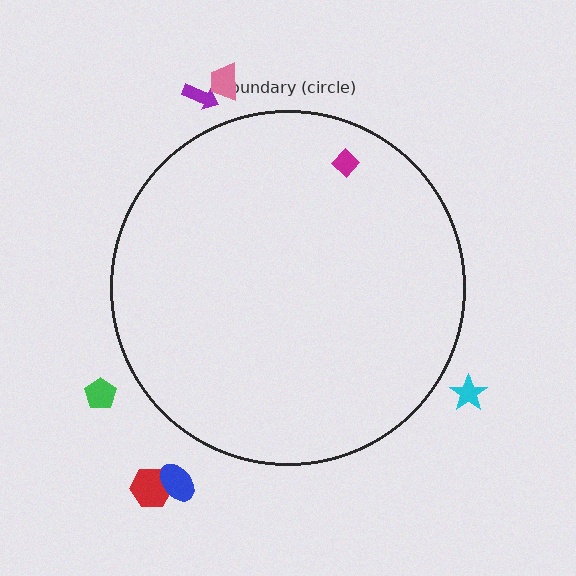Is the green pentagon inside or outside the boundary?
Outside.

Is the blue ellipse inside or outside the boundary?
Outside.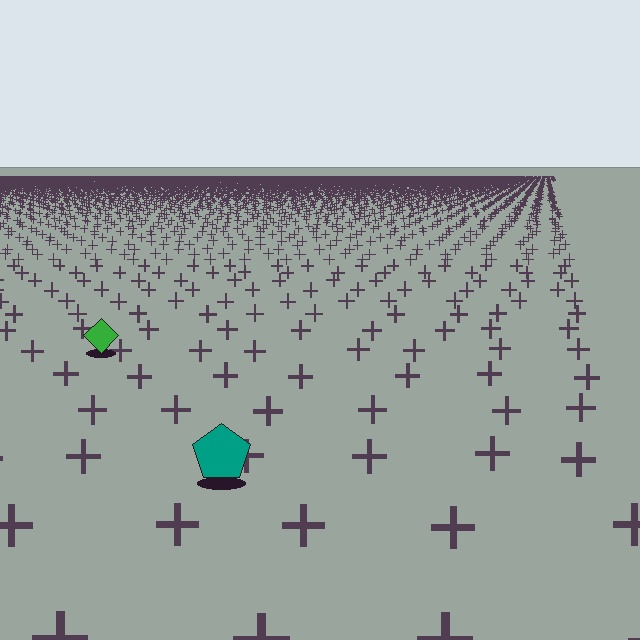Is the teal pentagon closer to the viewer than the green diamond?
Yes. The teal pentagon is closer — you can tell from the texture gradient: the ground texture is coarser near it.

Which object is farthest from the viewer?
The green diamond is farthest from the viewer. It appears smaller and the ground texture around it is denser.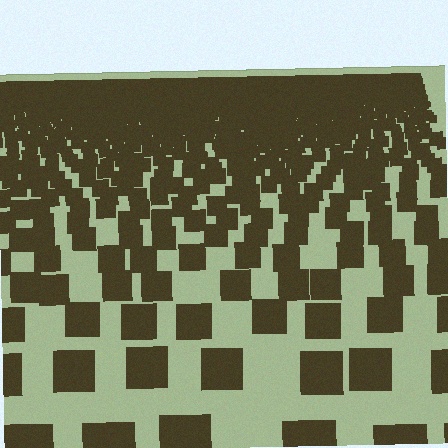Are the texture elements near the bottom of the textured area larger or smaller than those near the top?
Larger. Near the bottom, elements are closer to the viewer and appear at a bigger on-screen size.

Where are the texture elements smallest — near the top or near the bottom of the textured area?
Near the top.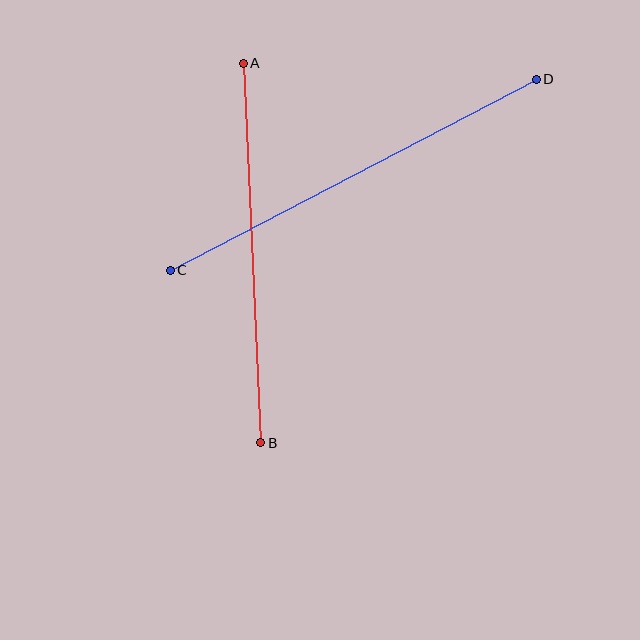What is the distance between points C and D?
The distance is approximately 413 pixels.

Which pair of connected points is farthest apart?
Points C and D are farthest apart.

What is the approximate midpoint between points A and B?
The midpoint is at approximately (252, 253) pixels.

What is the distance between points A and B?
The distance is approximately 380 pixels.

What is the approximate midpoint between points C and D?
The midpoint is at approximately (353, 175) pixels.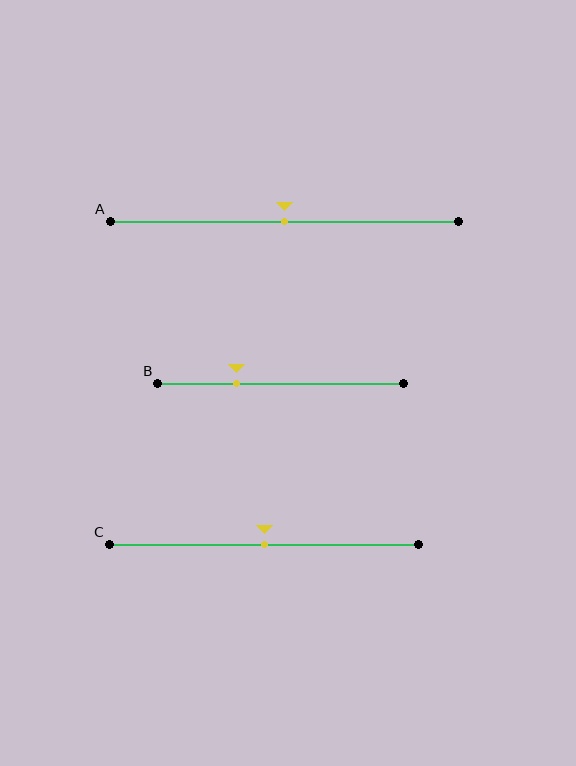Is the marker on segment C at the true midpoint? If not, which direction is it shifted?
Yes, the marker on segment C is at the true midpoint.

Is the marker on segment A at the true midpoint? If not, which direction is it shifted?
Yes, the marker on segment A is at the true midpoint.